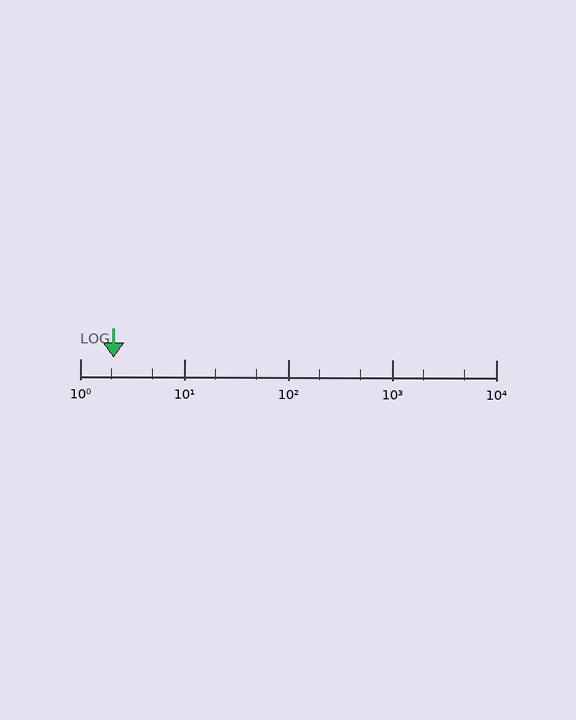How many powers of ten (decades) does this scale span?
The scale spans 4 decades, from 1 to 10000.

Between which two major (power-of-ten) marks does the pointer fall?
The pointer is between 1 and 10.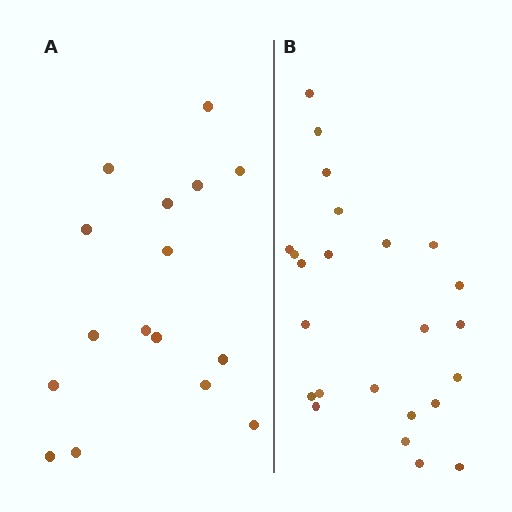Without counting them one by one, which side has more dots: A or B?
Region B (the right region) has more dots.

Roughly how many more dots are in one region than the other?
Region B has roughly 8 or so more dots than region A.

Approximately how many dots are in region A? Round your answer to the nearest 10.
About 20 dots. (The exact count is 16, which rounds to 20.)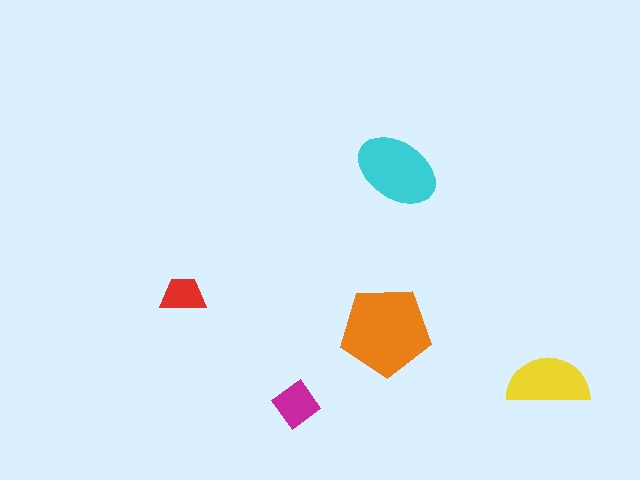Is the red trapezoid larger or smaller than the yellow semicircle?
Smaller.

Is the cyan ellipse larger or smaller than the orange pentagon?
Smaller.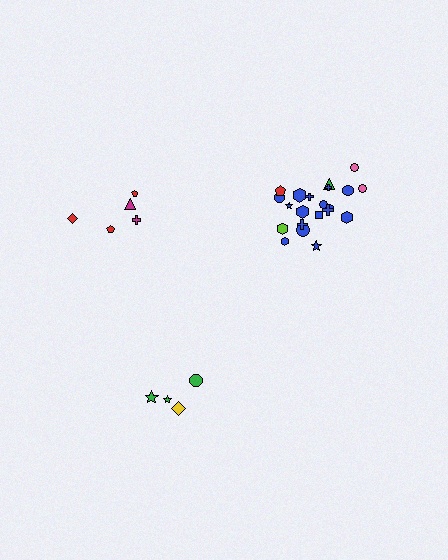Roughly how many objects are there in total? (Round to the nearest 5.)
Roughly 30 objects in total.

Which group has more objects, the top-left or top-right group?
The top-right group.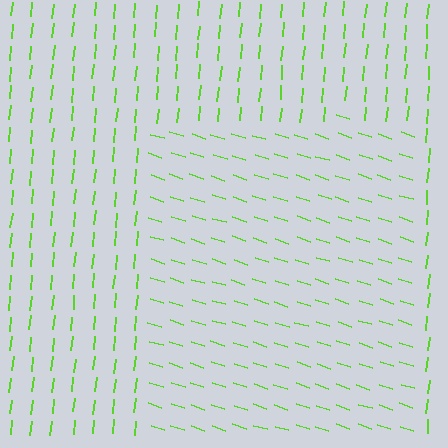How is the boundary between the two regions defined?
The boundary is defined purely by a change in line orientation (approximately 78 degrees difference). All lines are the same color and thickness.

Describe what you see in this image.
The image is filled with small lime line segments. A rectangle region in the image has lines oriented differently from the surrounding lines, creating a visible texture boundary.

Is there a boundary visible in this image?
Yes, there is a texture boundary formed by a change in line orientation.